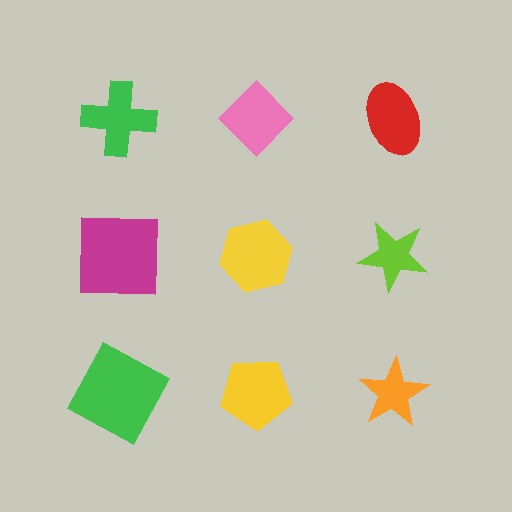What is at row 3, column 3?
An orange star.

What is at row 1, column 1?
A green cross.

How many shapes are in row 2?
3 shapes.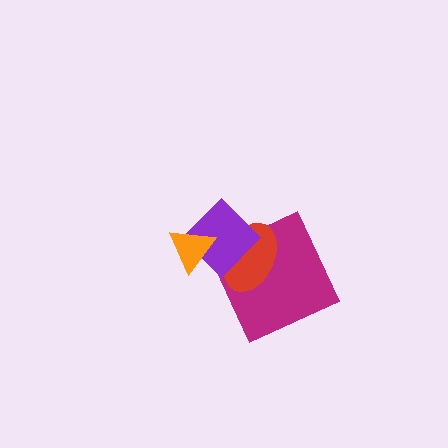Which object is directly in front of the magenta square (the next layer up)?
The red ellipse is directly in front of the magenta square.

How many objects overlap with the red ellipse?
2 objects overlap with the red ellipse.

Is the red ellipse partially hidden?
Yes, it is partially covered by another shape.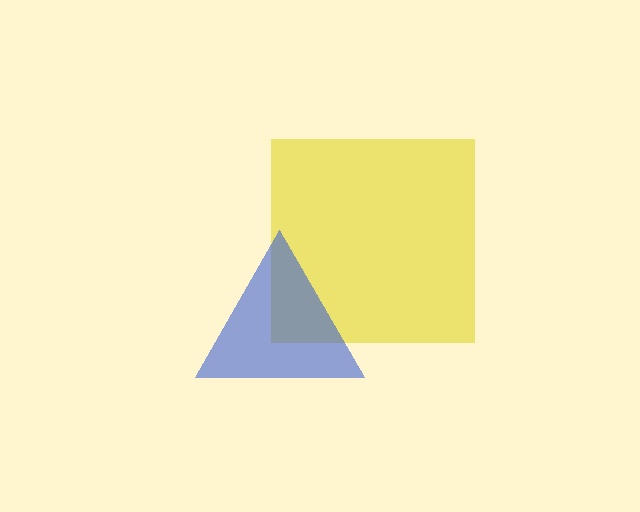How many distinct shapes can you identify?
There are 2 distinct shapes: a yellow square, a blue triangle.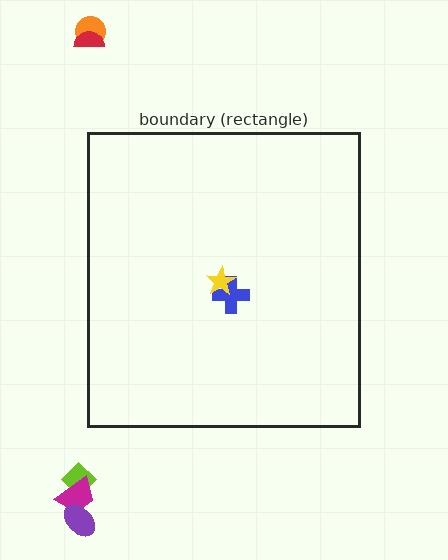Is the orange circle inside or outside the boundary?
Outside.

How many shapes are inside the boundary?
2 inside, 5 outside.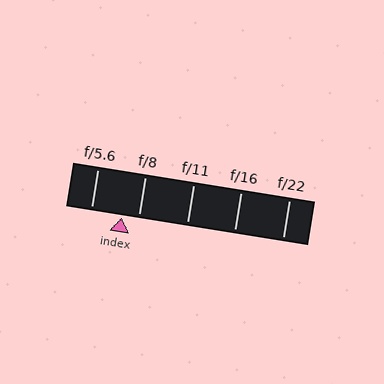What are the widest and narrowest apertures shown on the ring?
The widest aperture shown is f/5.6 and the narrowest is f/22.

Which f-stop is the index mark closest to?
The index mark is closest to f/8.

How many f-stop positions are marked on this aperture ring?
There are 5 f-stop positions marked.